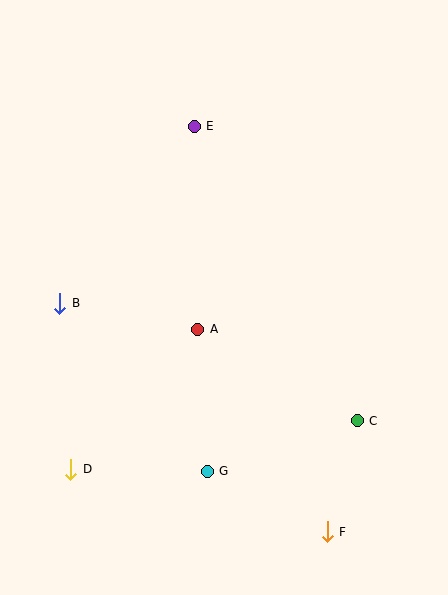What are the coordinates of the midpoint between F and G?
The midpoint between F and G is at (267, 502).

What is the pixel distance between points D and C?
The distance between D and C is 290 pixels.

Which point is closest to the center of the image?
Point A at (198, 329) is closest to the center.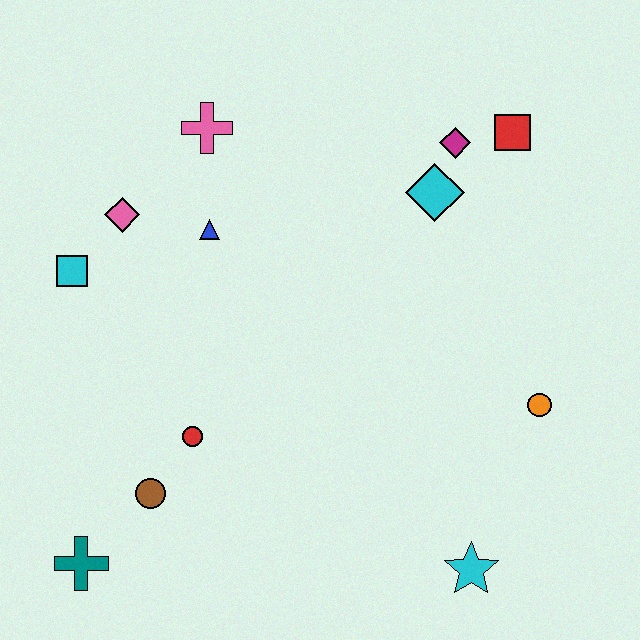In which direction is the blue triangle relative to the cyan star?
The blue triangle is above the cyan star.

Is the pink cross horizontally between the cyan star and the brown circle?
Yes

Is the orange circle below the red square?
Yes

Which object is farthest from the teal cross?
The red square is farthest from the teal cross.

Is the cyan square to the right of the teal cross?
No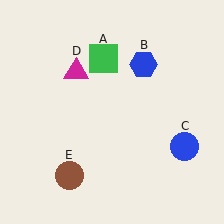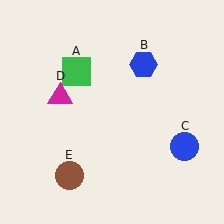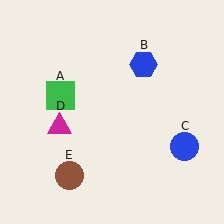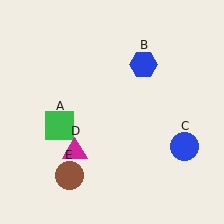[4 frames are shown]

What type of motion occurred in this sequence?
The green square (object A), magenta triangle (object D) rotated counterclockwise around the center of the scene.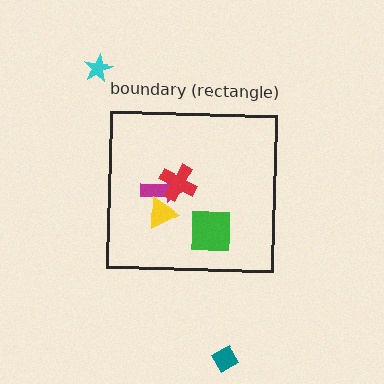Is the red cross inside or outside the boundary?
Inside.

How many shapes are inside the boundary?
4 inside, 2 outside.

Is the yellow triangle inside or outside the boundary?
Inside.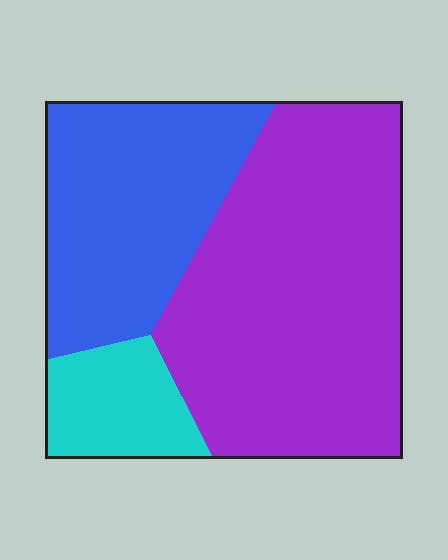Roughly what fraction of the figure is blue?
Blue takes up about one third (1/3) of the figure.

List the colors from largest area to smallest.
From largest to smallest: purple, blue, cyan.